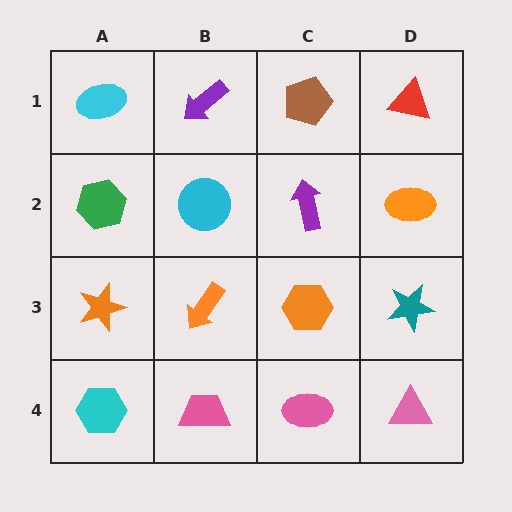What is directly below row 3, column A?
A cyan hexagon.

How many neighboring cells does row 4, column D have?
2.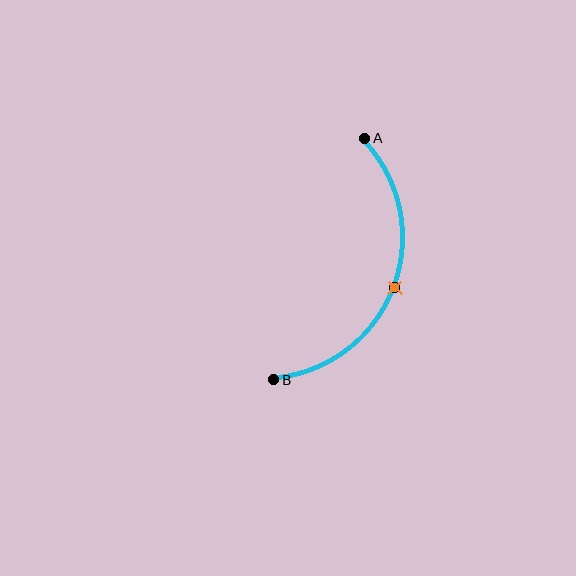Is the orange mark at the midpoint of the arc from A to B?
Yes. The orange mark lies on the arc at equal arc-length from both A and B — it is the arc midpoint.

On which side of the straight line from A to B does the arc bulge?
The arc bulges to the right of the straight line connecting A and B.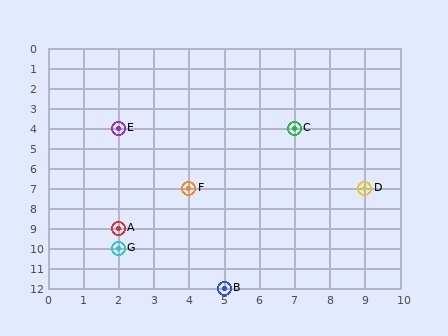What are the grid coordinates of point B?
Point B is at grid coordinates (5, 12).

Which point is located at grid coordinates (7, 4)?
Point C is at (7, 4).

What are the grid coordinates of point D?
Point D is at grid coordinates (9, 7).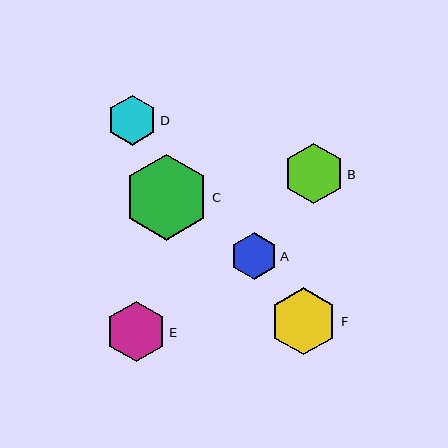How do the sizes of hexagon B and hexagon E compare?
Hexagon B and hexagon E are approximately the same size.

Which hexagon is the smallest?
Hexagon A is the smallest with a size of approximately 47 pixels.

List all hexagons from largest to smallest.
From largest to smallest: C, F, B, E, D, A.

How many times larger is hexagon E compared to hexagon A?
Hexagon E is approximately 1.3 times the size of hexagon A.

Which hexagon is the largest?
Hexagon C is the largest with a size of approximately 86 pixels.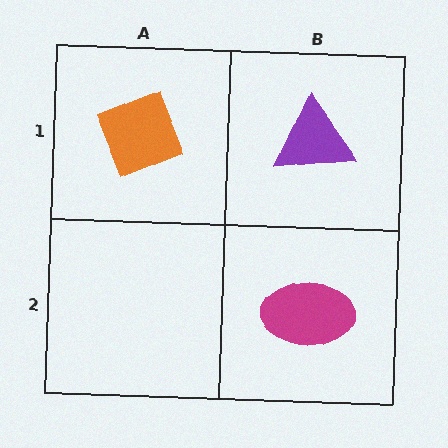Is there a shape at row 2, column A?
No, that cell is empty.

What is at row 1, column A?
An orange diamond.